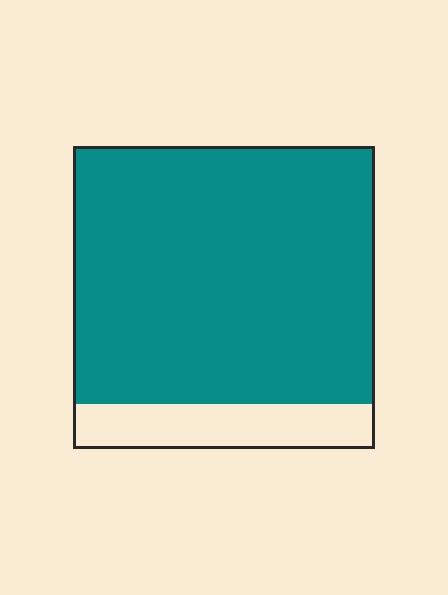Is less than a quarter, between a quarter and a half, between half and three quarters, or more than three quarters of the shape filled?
More than three quarters.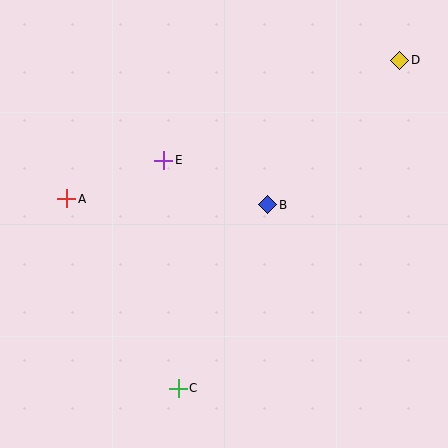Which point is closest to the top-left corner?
Point A is closest to the top-left corner.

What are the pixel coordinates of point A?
Point A is at (67, 199).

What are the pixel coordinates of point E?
Point E is at (164, 160).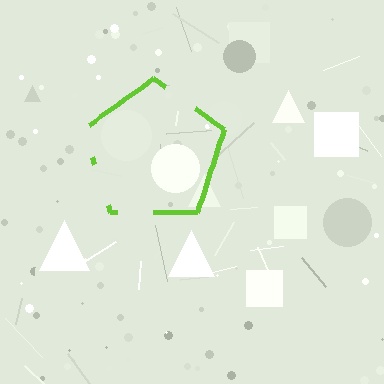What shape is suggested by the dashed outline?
The dashed outline suggests a pentagon.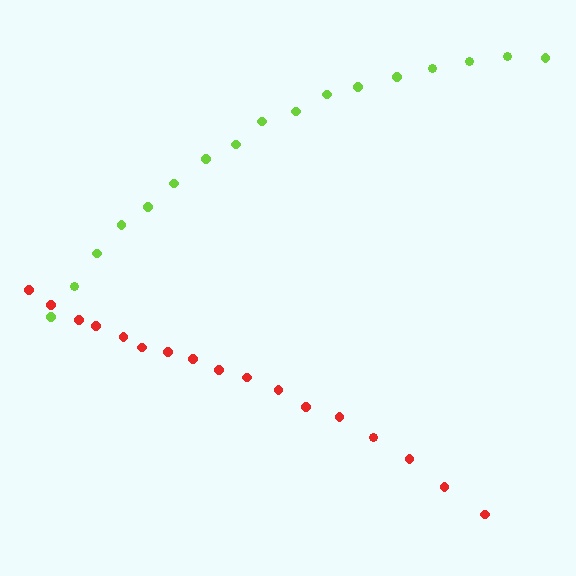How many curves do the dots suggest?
There are 2 distinct paths.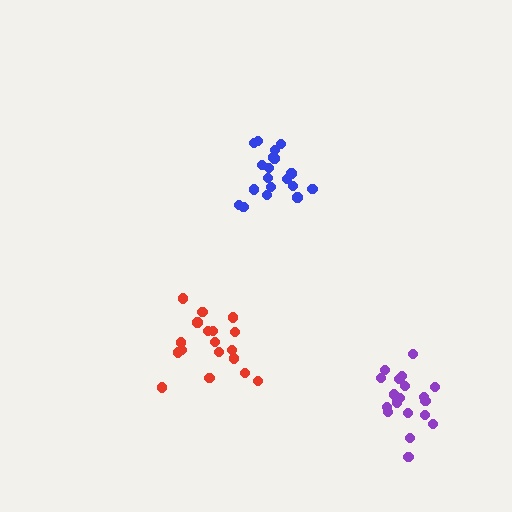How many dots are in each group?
Group 1: 18 dots, Group 2: 19 dots, Group 3: 19 dots (56 total).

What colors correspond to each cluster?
The clusters are colored: red, blue, purple.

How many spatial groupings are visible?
There are 3 spatial groupings.